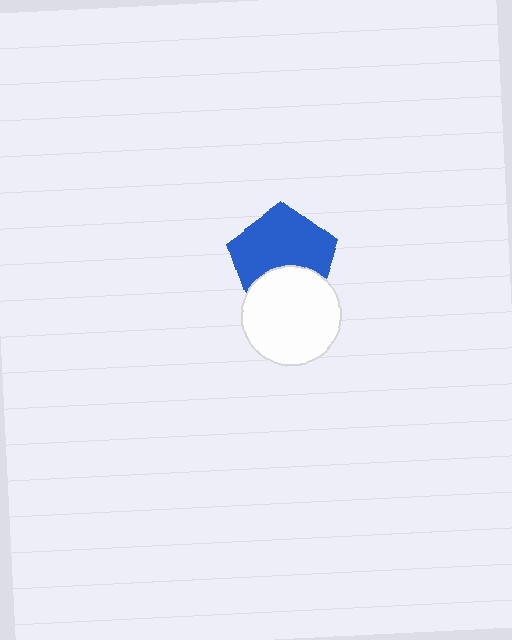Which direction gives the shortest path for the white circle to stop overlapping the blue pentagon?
Moving down gives the shortest separation.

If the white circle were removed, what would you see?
You would see the complete blue pentagon.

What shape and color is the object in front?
The object in front is a white circle.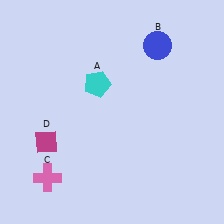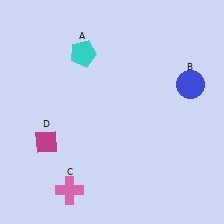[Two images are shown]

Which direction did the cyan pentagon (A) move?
The cyan pentagon (A) moved up.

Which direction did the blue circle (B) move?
The blue circle (B) moved down.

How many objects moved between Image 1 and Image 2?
3 objects moved between the two images.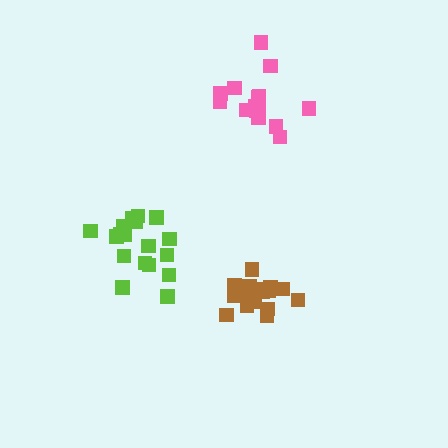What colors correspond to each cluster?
The clusters are colored: brown, pink, lime.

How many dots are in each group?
Group 1: 17 dots, Group 2: 15 dots, Group 3: 18 dots (50 total).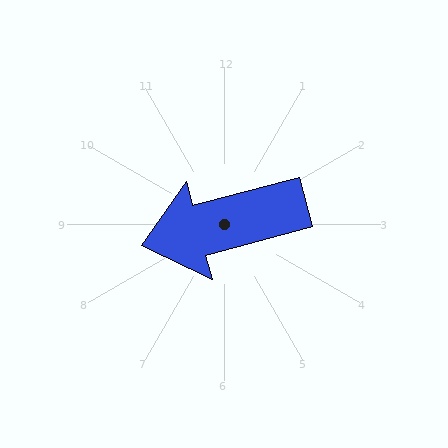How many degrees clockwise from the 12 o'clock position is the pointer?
Approximately 255 degrees.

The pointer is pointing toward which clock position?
Roughly 9 o'clock.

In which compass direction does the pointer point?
West.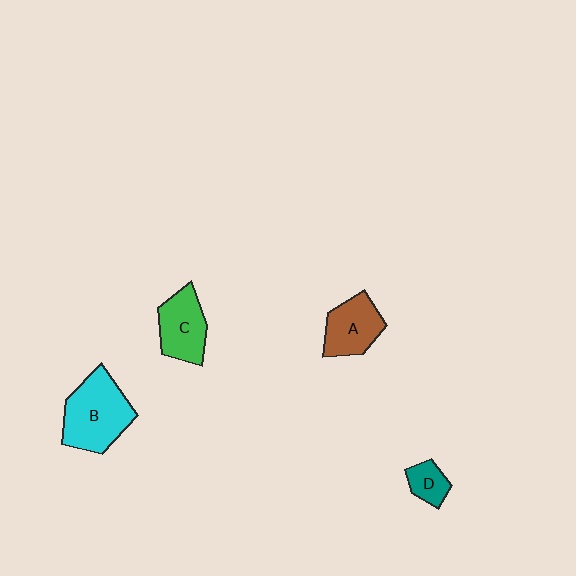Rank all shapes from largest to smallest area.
From largest to smallest: B (cyan), C (green), A (brown), D (teal).